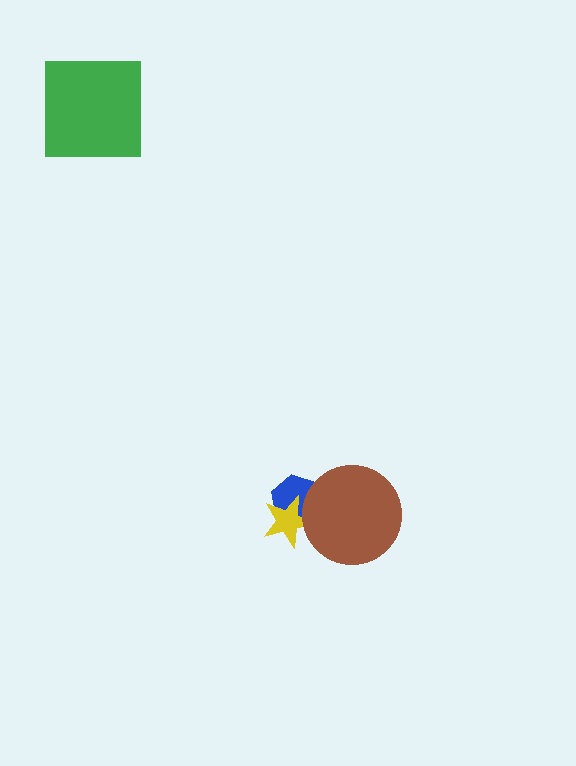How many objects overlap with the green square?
0 objects overlap with the green square.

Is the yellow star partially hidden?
Yes, it is partially covered by another shape.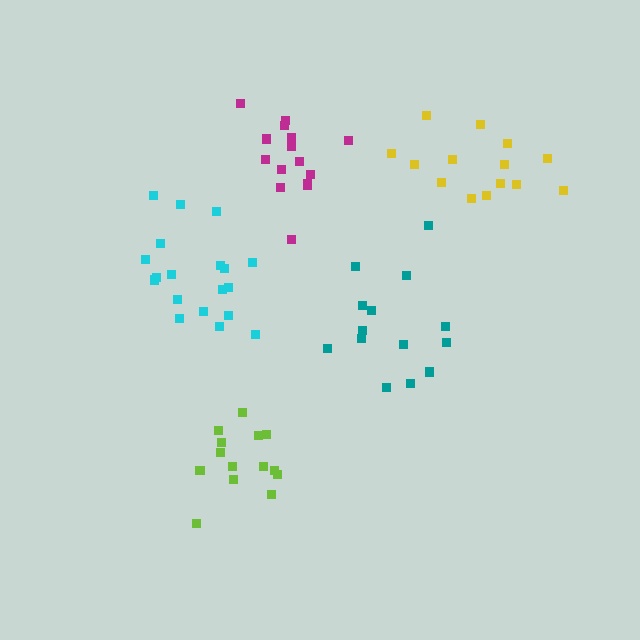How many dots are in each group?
Group 1: 15 dots, Group 2: 14 dots, Group 3: 19 dots, Group 4: 14 dots, Group 5: 14 dots (76 total).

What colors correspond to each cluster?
The clusters are colored: magenta, teal, cyan, yellow, lime.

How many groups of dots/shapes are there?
There are 5 groups.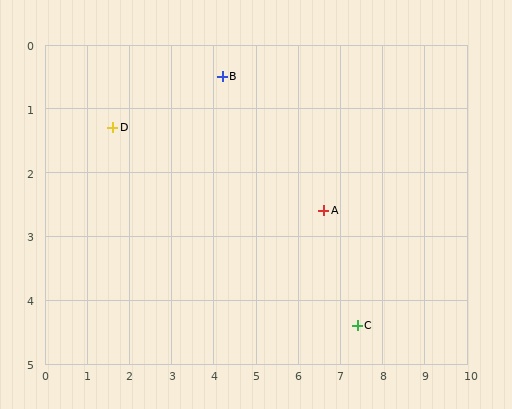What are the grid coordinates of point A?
Point A is at approximately (6.6, 2.6).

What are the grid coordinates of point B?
Point B is at approximately (4.2, 0.5).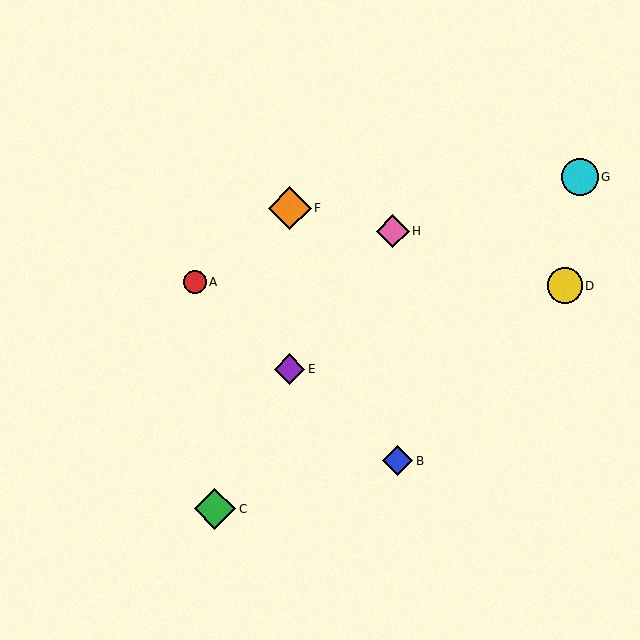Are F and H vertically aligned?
No, F is at x≈290 and H is at x≈393.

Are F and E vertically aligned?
Yes, both are at x≈290.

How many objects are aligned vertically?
2 objects (E, F) are aligned vertically.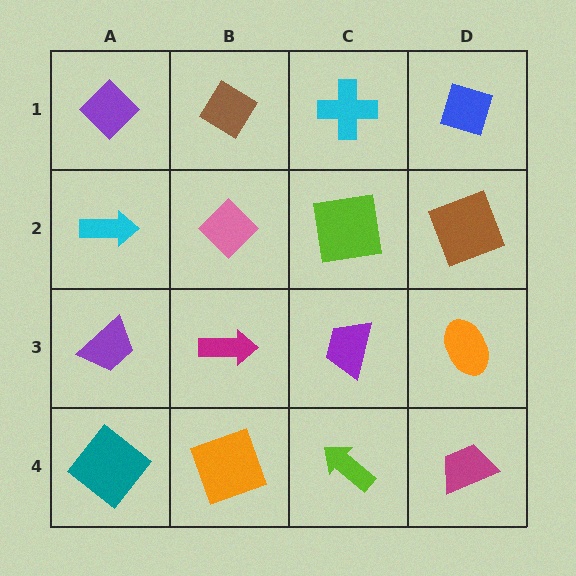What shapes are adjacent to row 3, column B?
A pink diamond (row 2, column B), an orange square (row 4, column B), a purple trapezoid (row 3, column A), a purple trapezoid (row 3, column C).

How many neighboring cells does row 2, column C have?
4.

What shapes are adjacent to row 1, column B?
A pink diamond (row 2, column B), a purple diamond (row 1, column A), a cyan cross (row 1, column C).